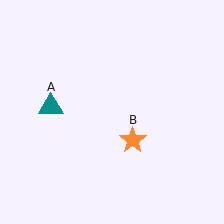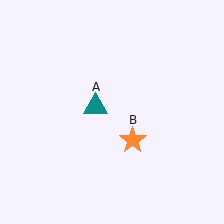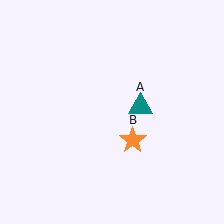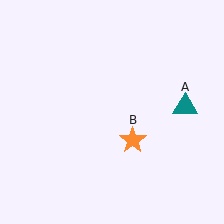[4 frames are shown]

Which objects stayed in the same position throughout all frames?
Orange star (object B) remained stationary.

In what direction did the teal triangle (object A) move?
The teal triangle (object A) moved right.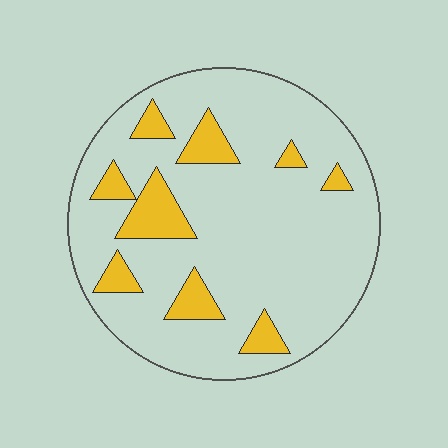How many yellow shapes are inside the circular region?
9.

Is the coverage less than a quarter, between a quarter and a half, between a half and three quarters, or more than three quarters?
Less than a quarter.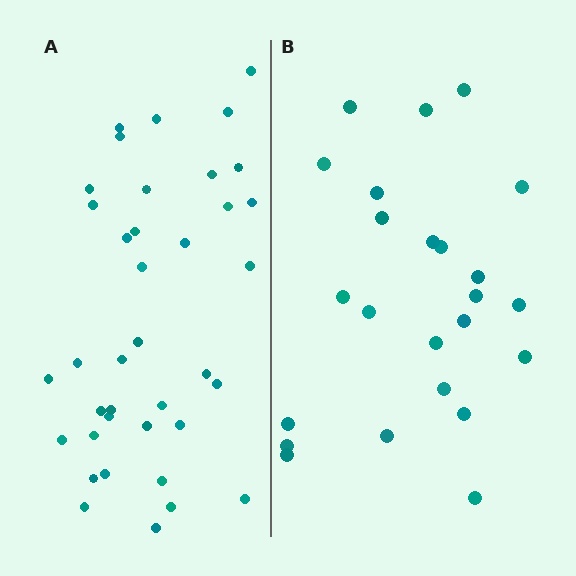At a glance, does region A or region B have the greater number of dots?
Region A (the left region) has more dots.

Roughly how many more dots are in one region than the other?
Region A has approximately 15 more dots than region B.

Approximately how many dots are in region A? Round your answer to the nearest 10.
About 40 dots. (The exact count is 38, which rounds to 40.)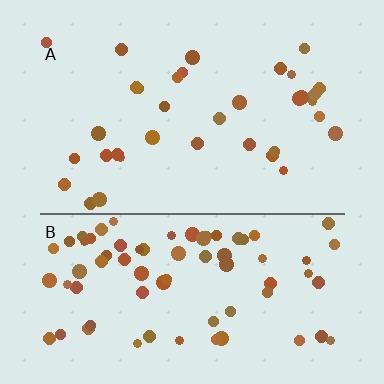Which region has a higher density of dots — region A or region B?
B (the bottom).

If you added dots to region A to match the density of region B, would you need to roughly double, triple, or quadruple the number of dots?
Approximately double.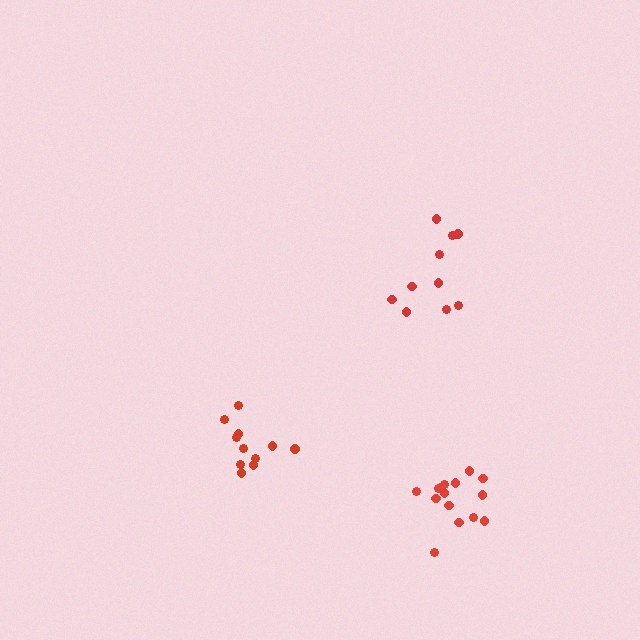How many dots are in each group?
Group 1: 10 dots, Group 2: 11 dots, Group 3: 15 dots (36 total).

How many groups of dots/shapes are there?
There are 3 groups.